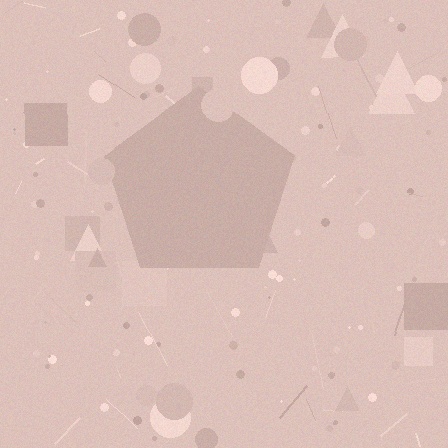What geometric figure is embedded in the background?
A pentagon is embedded in the background.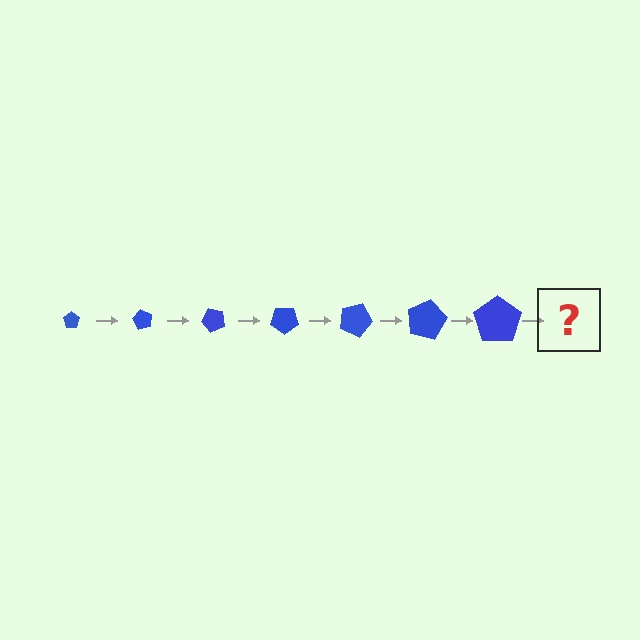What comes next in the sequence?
The next element should be a pentagon, larger than the previous one and rotated 420 degrees from the start.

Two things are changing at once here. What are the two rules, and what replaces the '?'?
The two rules are that the pentagon grows larger each step and it rotates 60 degrees each step. The '?' should be a pentagon, larger than the previous one and rotated 420 degrees from the start.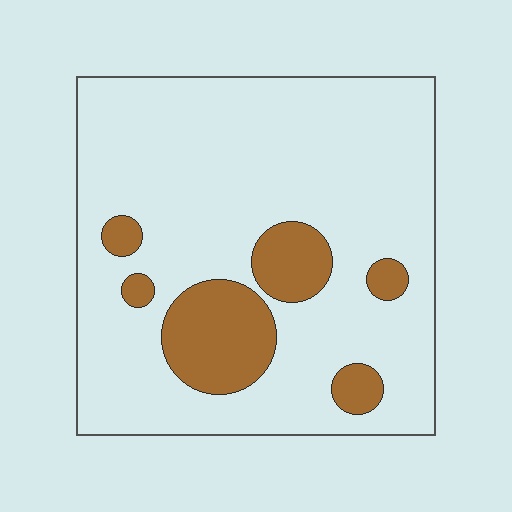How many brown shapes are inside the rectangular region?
6.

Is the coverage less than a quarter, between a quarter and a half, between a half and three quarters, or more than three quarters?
Less than a quarter.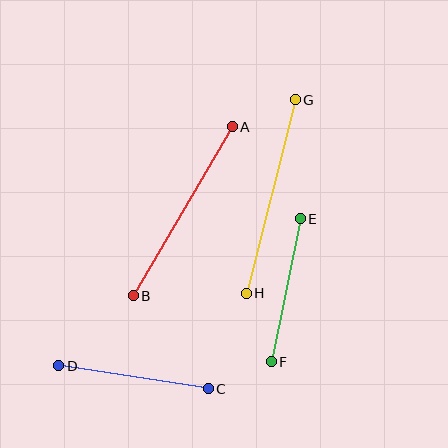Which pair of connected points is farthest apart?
Points G and H are farthest apart.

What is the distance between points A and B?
The distance is approximately 196 pixels.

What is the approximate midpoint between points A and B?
The midpoint is at approximately (183, 211) pixels.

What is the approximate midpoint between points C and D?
The midpoint is at approximately (133, 377) pixels.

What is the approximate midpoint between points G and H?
The midpoint is at approximately (271, 196) pixels.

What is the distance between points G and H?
The distance is approximately 200 pixels.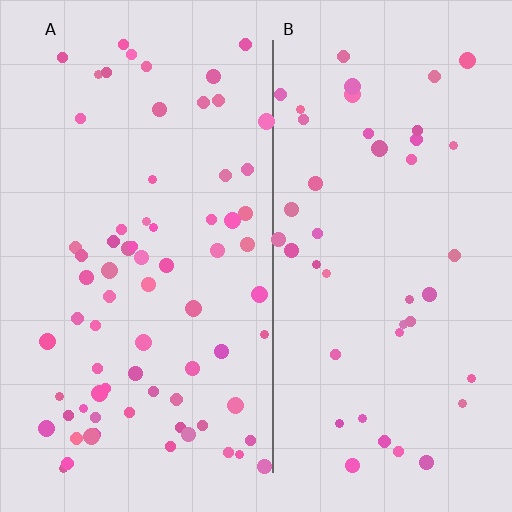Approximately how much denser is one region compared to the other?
Approximately 1.7× — region A over region B.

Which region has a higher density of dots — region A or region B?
A (the left).